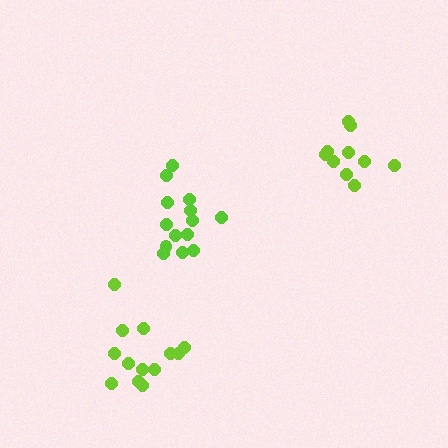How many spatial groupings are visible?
There are 3 spatial groupings.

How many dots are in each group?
Group 1: 10 dots, Group 2: 14 dots, Group 3: 13 dots (37 total).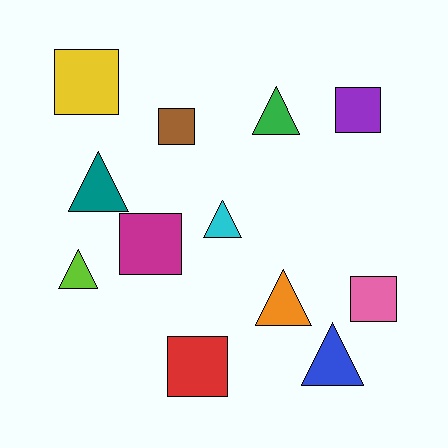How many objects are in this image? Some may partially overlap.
There are 12 objects.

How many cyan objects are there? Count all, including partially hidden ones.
There is 1 cyan object.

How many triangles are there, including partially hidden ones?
There are 6 triangles.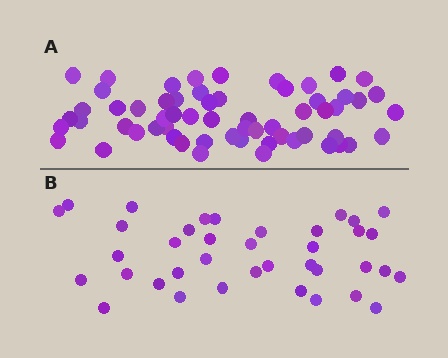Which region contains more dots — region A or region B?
Region A (the top region) has more dots.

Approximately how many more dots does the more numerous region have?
Region A has approximately 20 more dots than region B.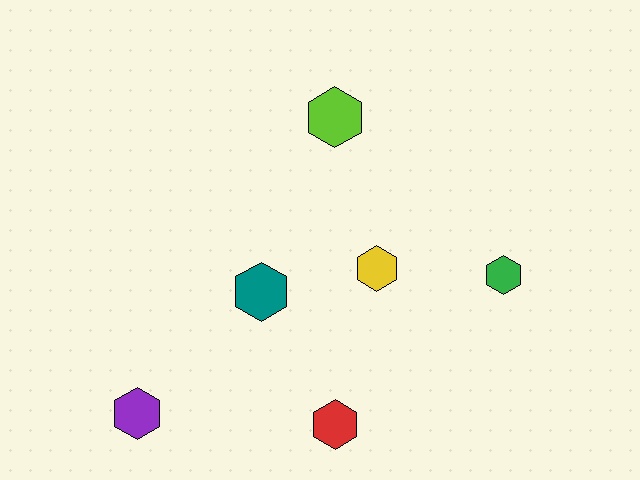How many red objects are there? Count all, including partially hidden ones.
There is 1 red object.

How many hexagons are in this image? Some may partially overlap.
There are 6 hexagons.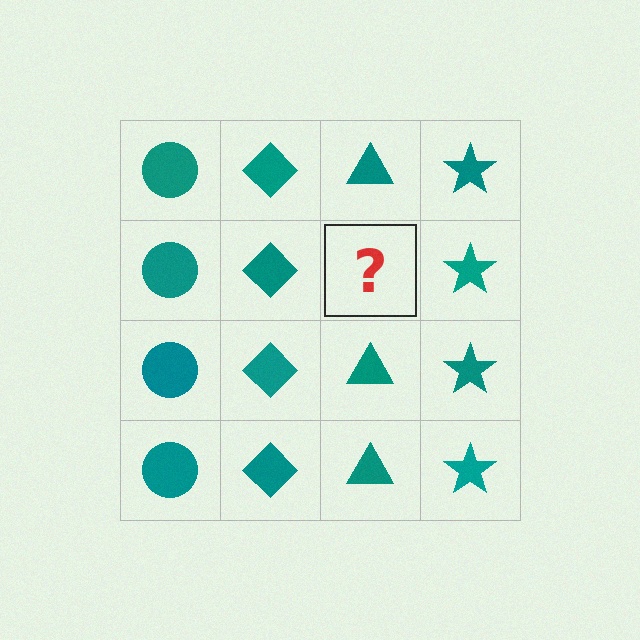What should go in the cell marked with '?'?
The missing cell should contain a teal triangle.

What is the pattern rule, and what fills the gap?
The rule is that each column has a consistent shape. The gap should be filled with a teal triangle.